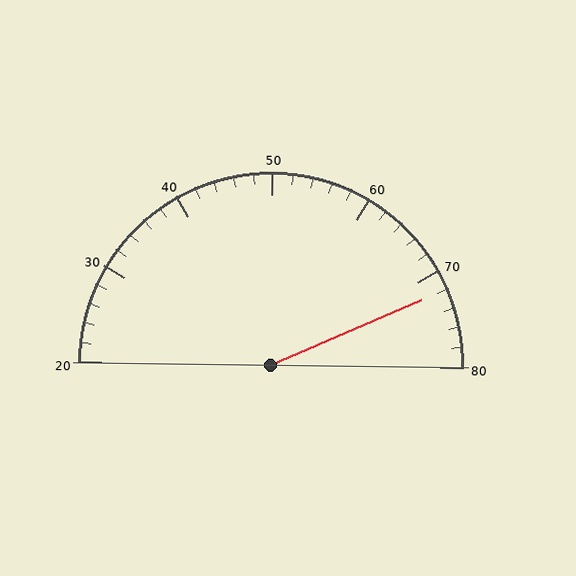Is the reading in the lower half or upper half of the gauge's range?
The reading is in the upper half of the range (20 to 80).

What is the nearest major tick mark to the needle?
The nearest major tick mark is 70.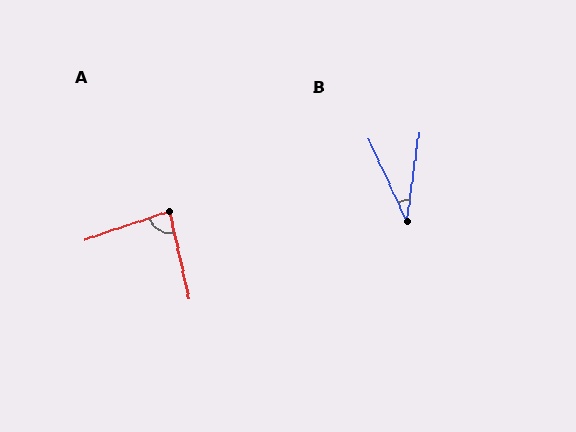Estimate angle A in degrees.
Approximately 84 degrees.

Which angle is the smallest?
B, at approximately 33 degrees.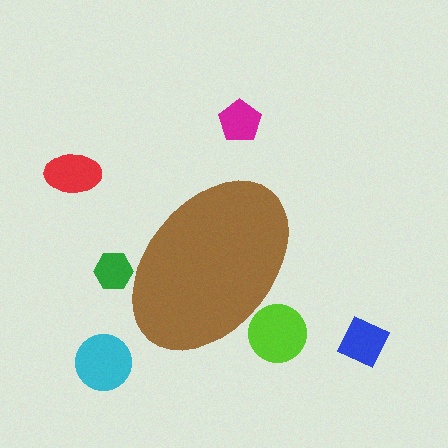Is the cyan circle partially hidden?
No, the cyan circle is fully visible.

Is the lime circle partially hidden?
Yes, the lime circle is partially hidden behind the brown ellipse.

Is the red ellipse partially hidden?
No, the red ellipse is fully visible.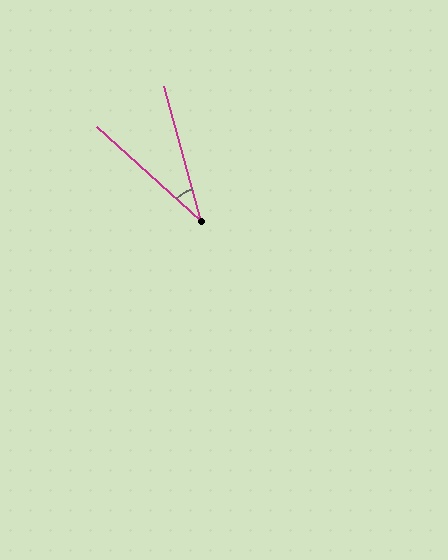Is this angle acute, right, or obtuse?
It is acute.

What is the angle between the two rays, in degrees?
Approximately 32 degrees.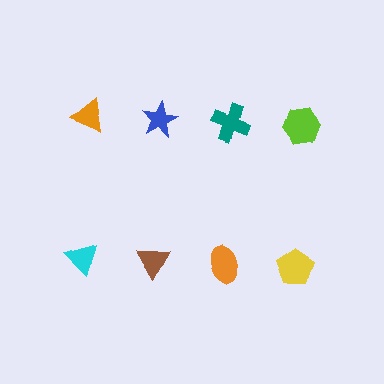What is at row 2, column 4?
A yellow pentagon.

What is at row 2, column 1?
A cyan triangle.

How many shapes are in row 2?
4 shapes.